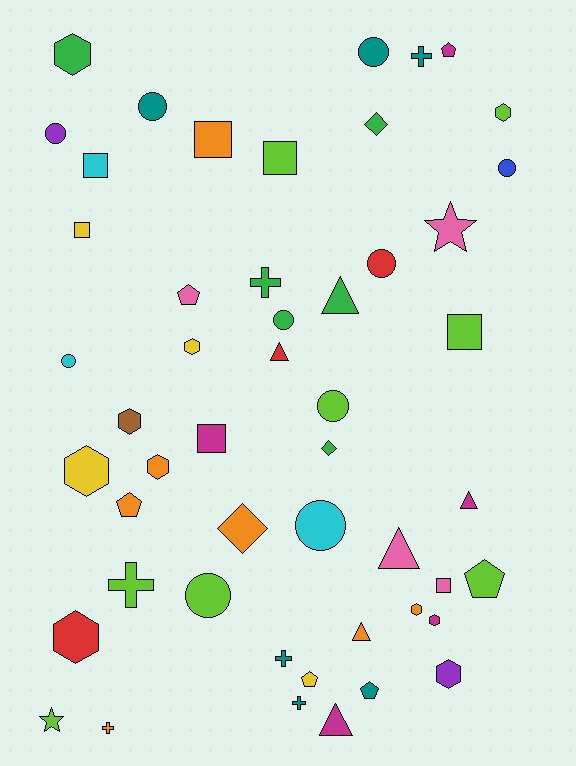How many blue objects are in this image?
There is 1 blue object.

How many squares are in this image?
There are 7 squares.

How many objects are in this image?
There are 50 objects.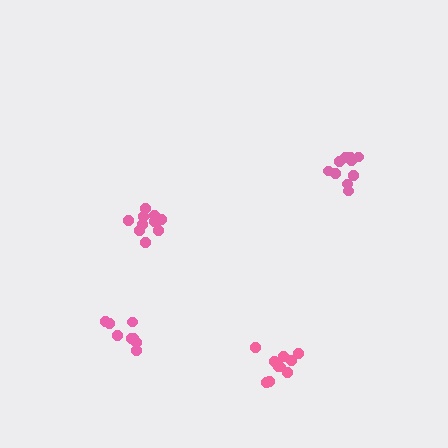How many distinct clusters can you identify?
There are 4 distinct clusters.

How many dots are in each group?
Group 1: 10 dots, Group 2: 10 dots, Group 3: 10 dots, Group 4: 8 dots (38 total).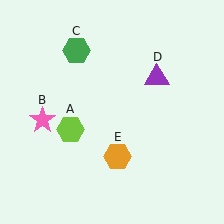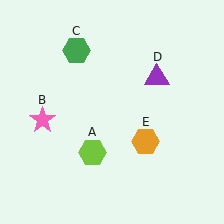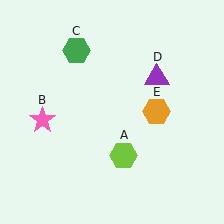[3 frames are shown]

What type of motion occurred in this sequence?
The lime hexagon (object A), orange hexagon (object E) rotated counterclockwise around the center of the scene.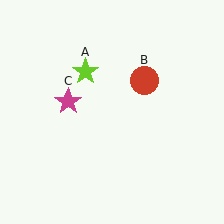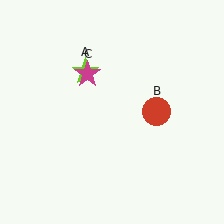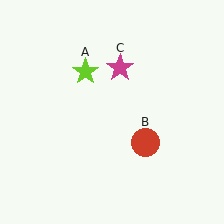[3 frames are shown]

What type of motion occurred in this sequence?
The red circle (object B), magenta star (object C) rotated clockwise around the center of the scene.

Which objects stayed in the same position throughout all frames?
Lime star (object A) remained stationary.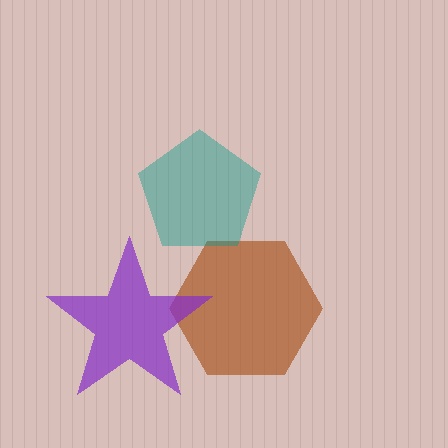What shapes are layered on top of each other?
The layered shapes are: a brown hexagon, a teal pentagon, a purple star.